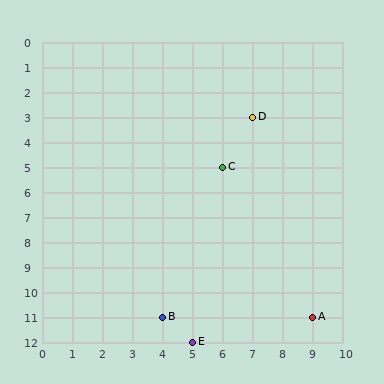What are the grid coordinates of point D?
Point D is at grid coordinates (7, 3).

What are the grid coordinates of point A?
Point A is at grid coordinates (9, 11).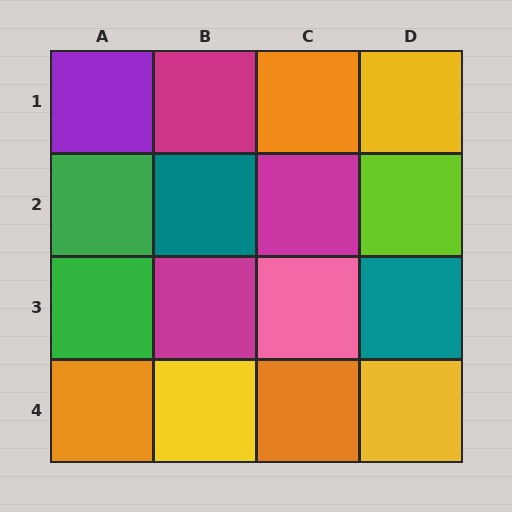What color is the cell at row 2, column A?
Green.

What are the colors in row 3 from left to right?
Green, magenta, pink, teal.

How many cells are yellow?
3 cells are yellow.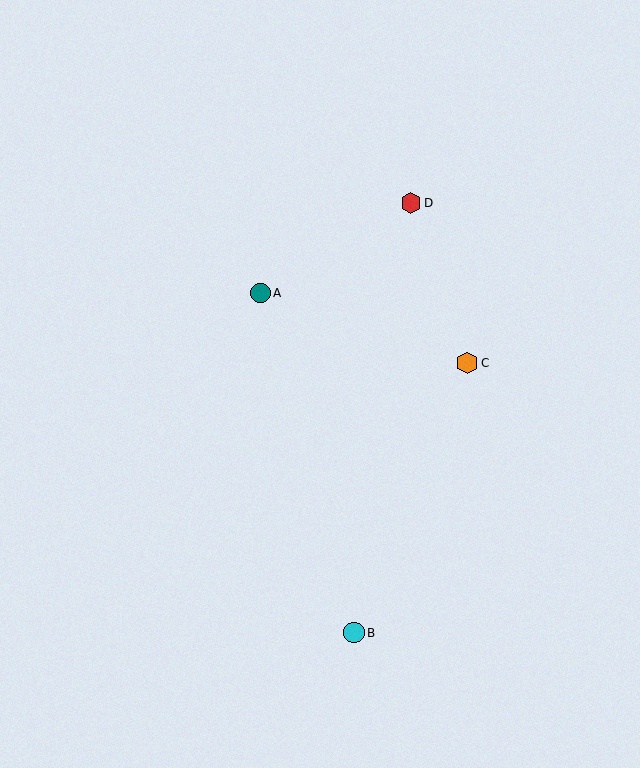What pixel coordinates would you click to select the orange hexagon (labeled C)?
Click at (467, 363) to select the orange hexagon C.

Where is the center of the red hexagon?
The center of the red hexagon is at (411, 203).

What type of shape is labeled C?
Shape C is an orange hexagon.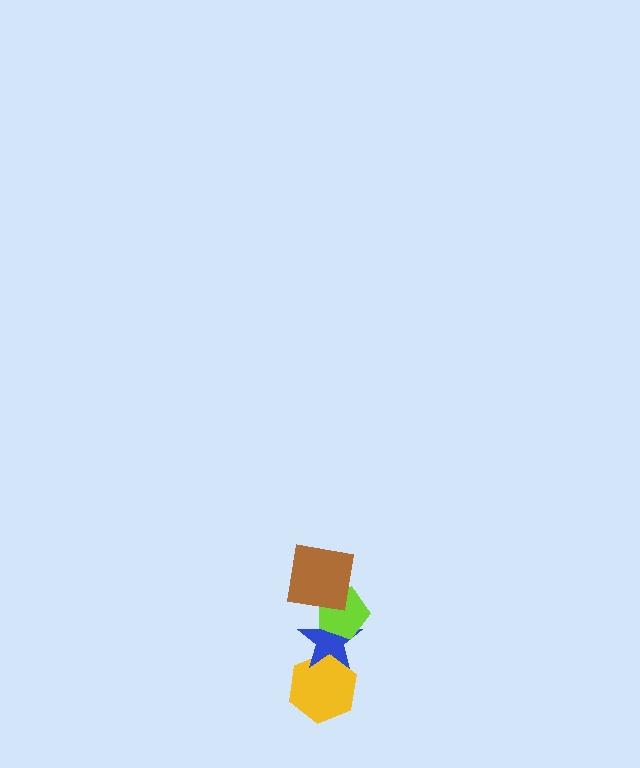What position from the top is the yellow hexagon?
The yellow hexagon is 4th from the top.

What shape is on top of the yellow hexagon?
The blue star is on top of the yellow hexagon.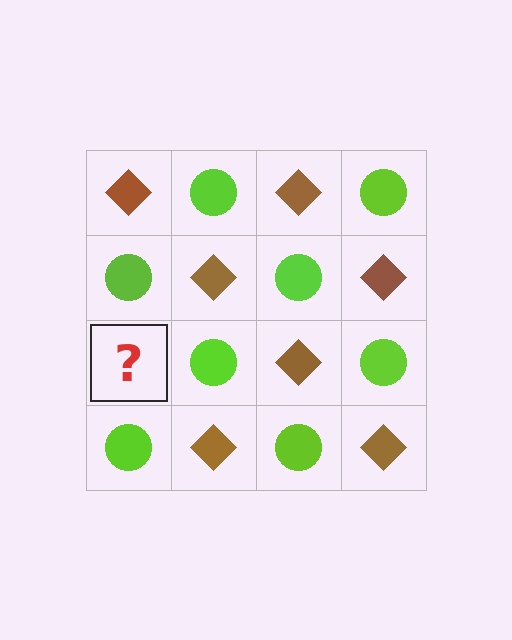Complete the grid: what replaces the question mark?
The question mark should be replaced with a brown diamond.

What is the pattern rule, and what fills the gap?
The rule is that it alternates brown diamond and lime circle in a checkerboard pattern. The gap should be filled with a brown diamond.